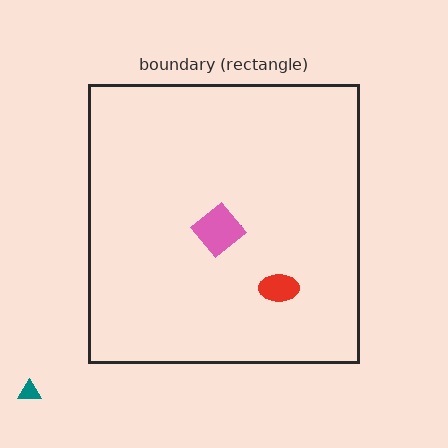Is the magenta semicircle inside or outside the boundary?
Inside.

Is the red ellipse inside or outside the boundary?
Inside.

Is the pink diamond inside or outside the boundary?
Inside.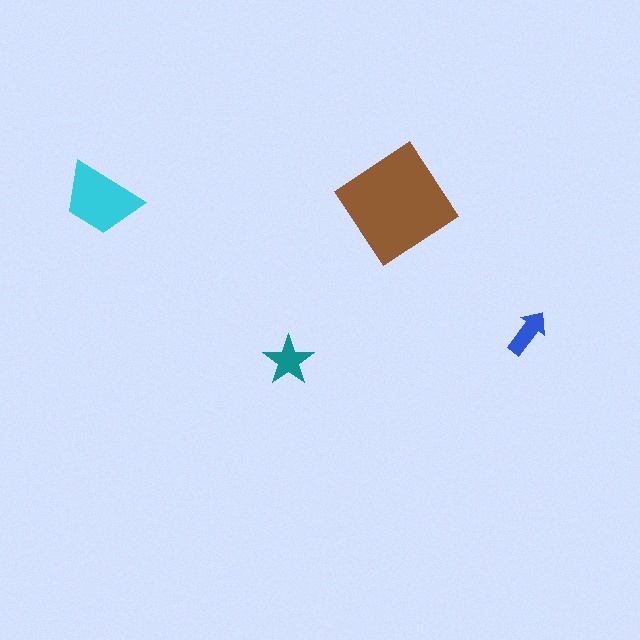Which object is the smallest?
The blue arrow.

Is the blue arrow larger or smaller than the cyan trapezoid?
Smaller.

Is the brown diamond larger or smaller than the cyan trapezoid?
Larger.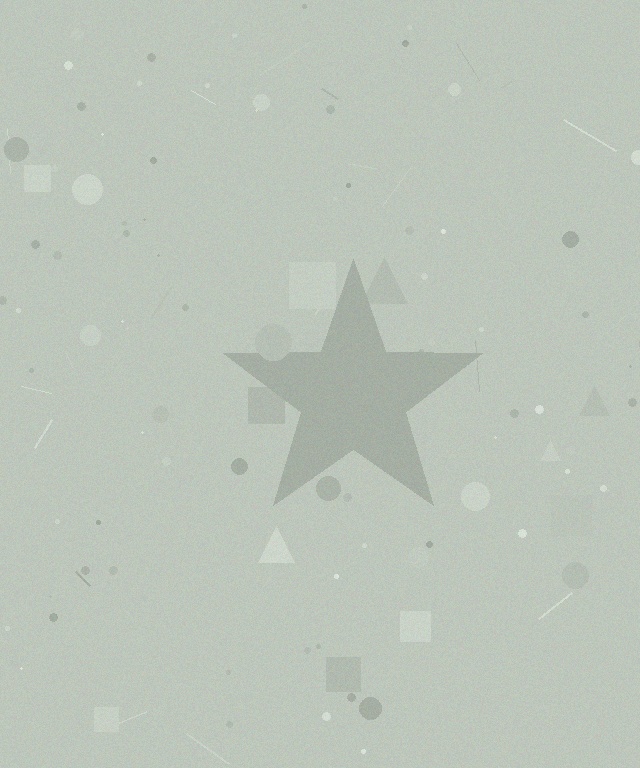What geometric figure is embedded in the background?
A star is embedded in the background.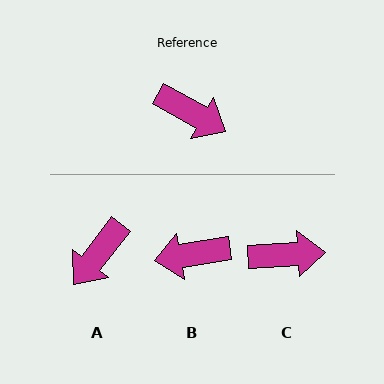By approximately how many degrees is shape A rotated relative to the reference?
Approximately 99 degrees clockwise.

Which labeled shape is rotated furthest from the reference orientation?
B, about 142 degrees away.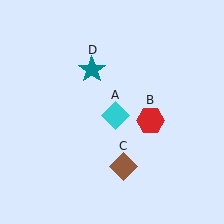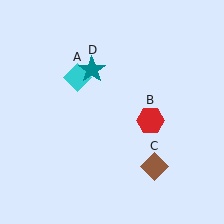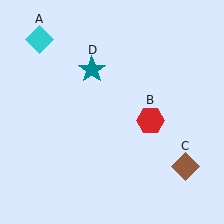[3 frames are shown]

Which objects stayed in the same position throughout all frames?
Red hexagon (object B) and teal star (object D) remained stationary.